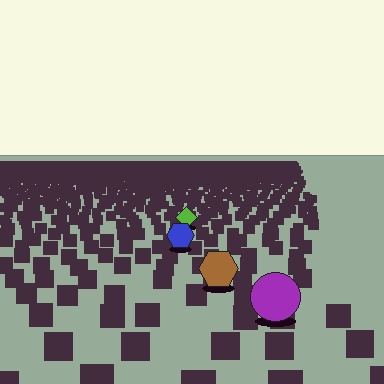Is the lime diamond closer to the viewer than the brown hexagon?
No. The brown hexagon is closer — you can tell from the texture gradient: the ground texture is coarser near it.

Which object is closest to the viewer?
The purple circle is closest. The texture marks near it are larger and more spread out.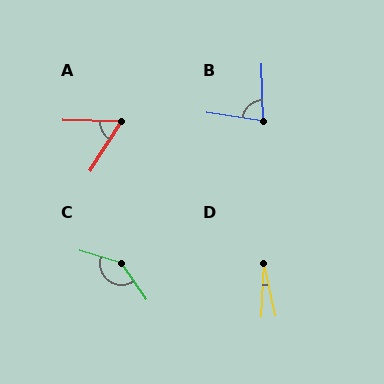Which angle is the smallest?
D, at approximately 15 degrees.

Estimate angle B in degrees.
Approximately 80 degrees.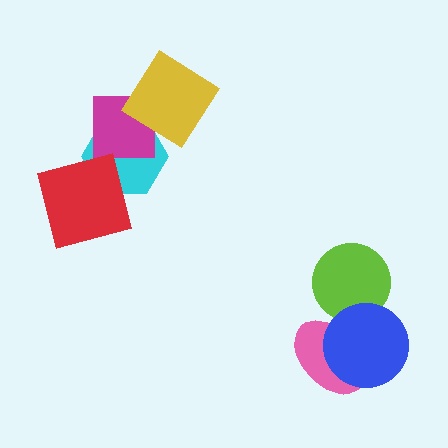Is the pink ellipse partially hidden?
Yes, it is partially covered by another shape.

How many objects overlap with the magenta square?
2 objects overlap with the magenta square.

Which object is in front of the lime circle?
The blue circle is in front of the lime circle.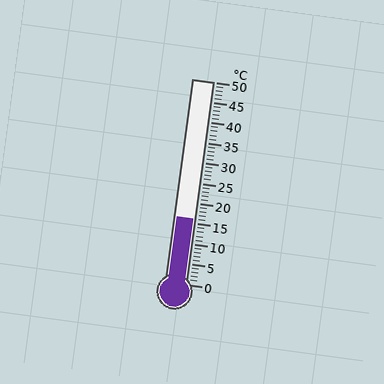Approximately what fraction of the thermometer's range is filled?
The thermometer is filled to approximately 30% of its range.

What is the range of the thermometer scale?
The thermometer scale ranges from 0°C to 50°C.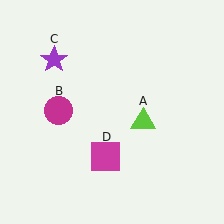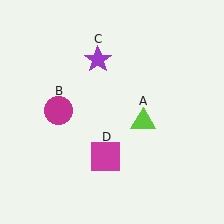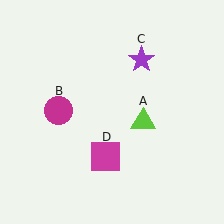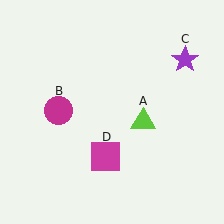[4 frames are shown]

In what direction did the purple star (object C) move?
The purple star (object C) moved right.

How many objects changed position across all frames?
1 object changed position: purple star (object C).